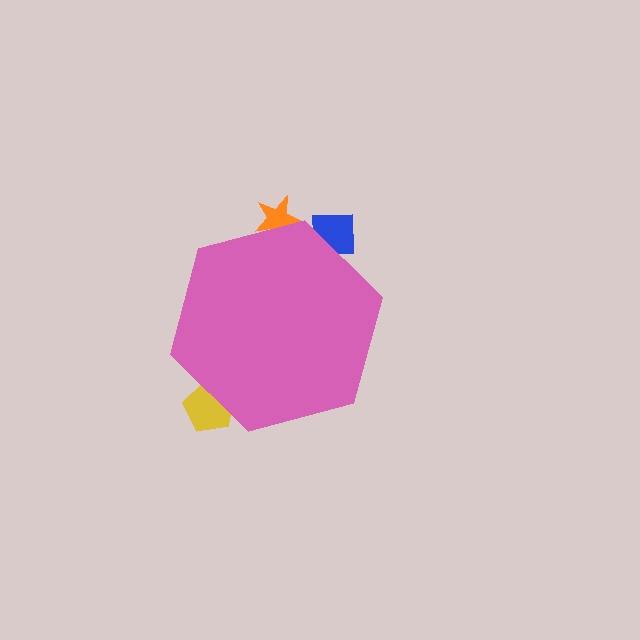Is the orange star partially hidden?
Yes, the orange star is partially hidden behind the pink hexagon.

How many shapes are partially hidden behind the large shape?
3 shapes are partially hidden.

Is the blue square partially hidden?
Yes, the blue square is partially hidden behind the pink hexagon.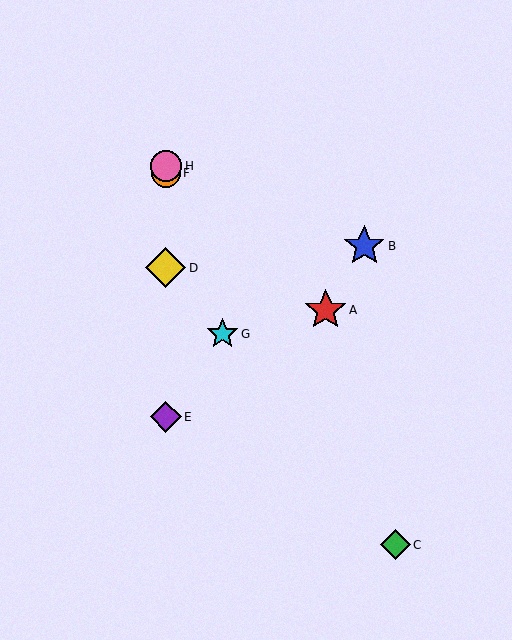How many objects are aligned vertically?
4 objects (D, E, F, H) are aligned vertically.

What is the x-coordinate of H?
Object H is at x≈166.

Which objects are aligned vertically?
Objects D, E, F, H are aligned vertically.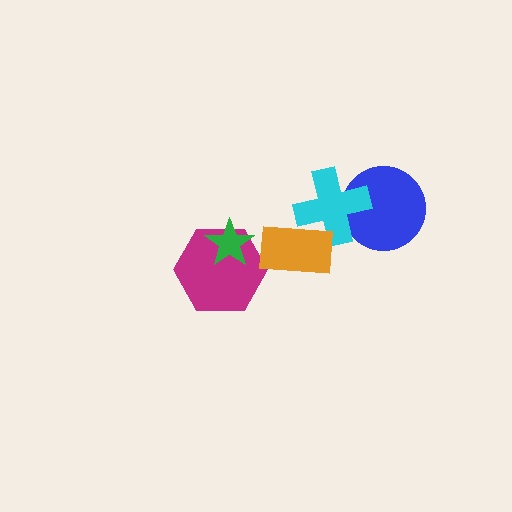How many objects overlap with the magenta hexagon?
1 object overlaps with the magenta hexagon.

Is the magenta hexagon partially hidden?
Yes, it is partially covered by another shape.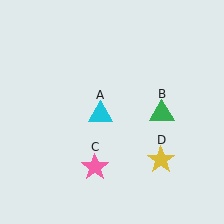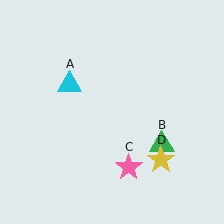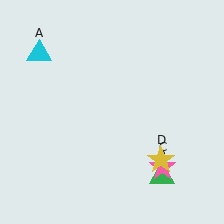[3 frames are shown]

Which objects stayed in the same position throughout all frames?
Yellow star (object D) remained stationary.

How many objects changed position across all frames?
3 objects changed position: cyan triangle (object A), green triangle (object B), pink star (object C).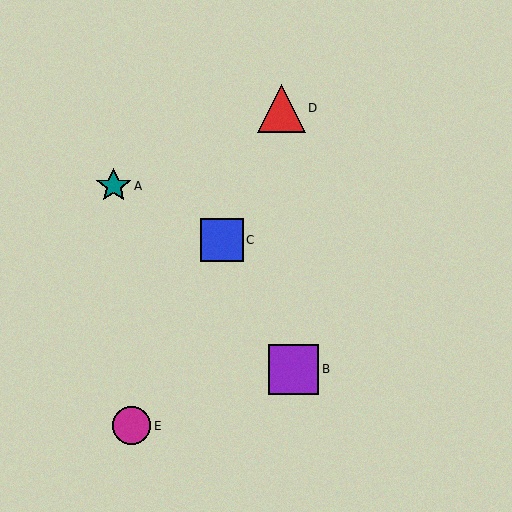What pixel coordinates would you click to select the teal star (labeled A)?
Click at (114, 186) to select the teal star A.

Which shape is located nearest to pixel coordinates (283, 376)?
The purple square (labeled B) at (293, 369) is nearest to that location.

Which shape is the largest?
The purple square (labeled B) is the largest.